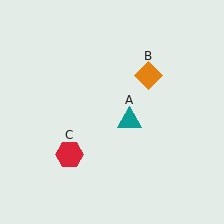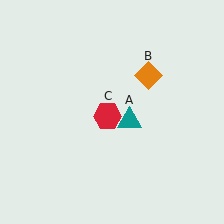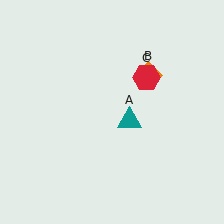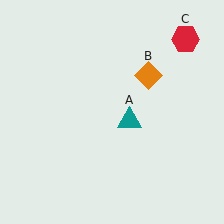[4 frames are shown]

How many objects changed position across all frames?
1 object changed position: red hexagon (object C).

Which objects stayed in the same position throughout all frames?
Teal triangle (object A) and orange diamond (object B) remained stationary.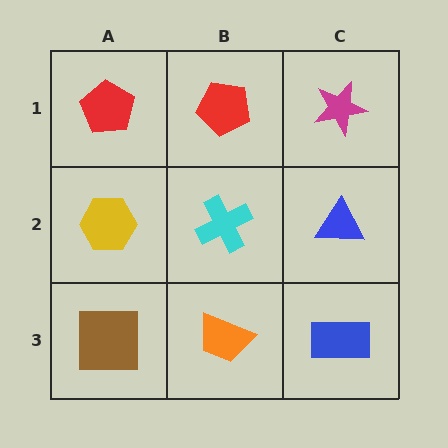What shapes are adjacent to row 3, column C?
A blue triangle (row 2, column C), an orange trapezoid (row 3, column B).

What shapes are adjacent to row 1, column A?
A yellow hexagon (row 2, column A), a red pentagon (row 1, column B).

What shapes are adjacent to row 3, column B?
A cyan cross (row 2, column B), a brown square (row 3, column A), a blue rectangle (row 3, column C).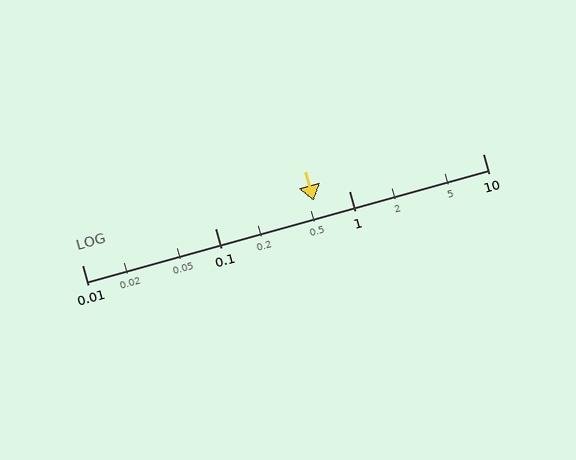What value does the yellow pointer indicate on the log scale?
The pointer indicates approximately 0.54.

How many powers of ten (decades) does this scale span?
The scale spans 3 decades, from 0.01 to 10.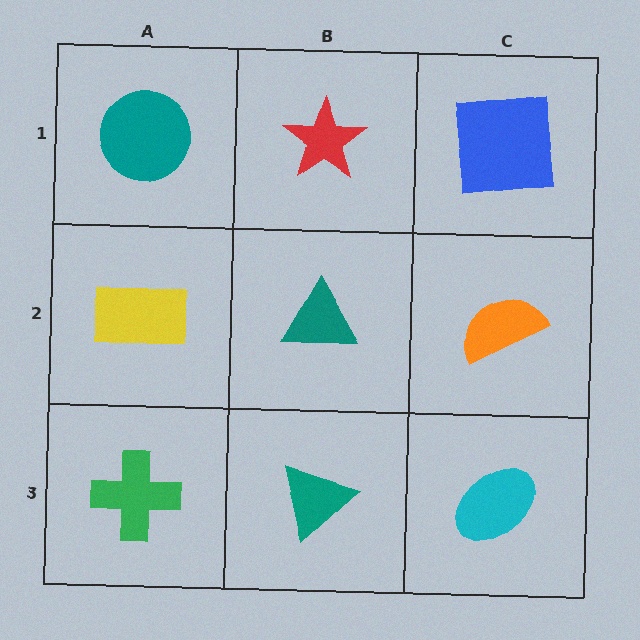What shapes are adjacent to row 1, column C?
An orange semicircle (row 2, column C), a red star (row 1, column B).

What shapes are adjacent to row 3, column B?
A teal triangle (row 2, column B), a green cross (row 3, column A), a cyan ellipse (row 3, column C).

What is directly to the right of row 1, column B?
A blue square.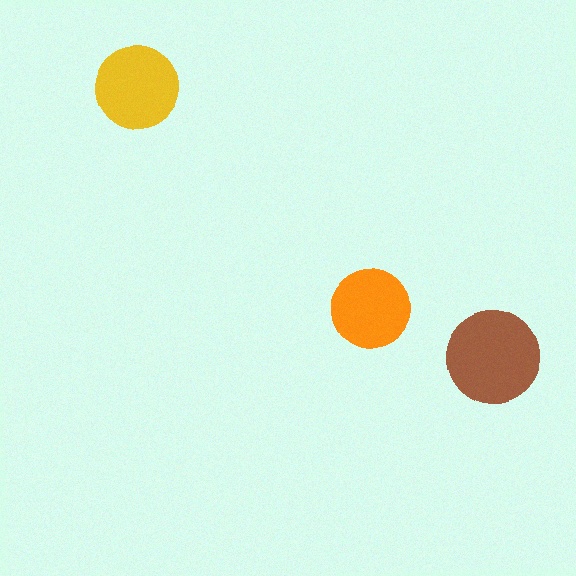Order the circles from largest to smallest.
the brown one, the yellow one, the orange one.